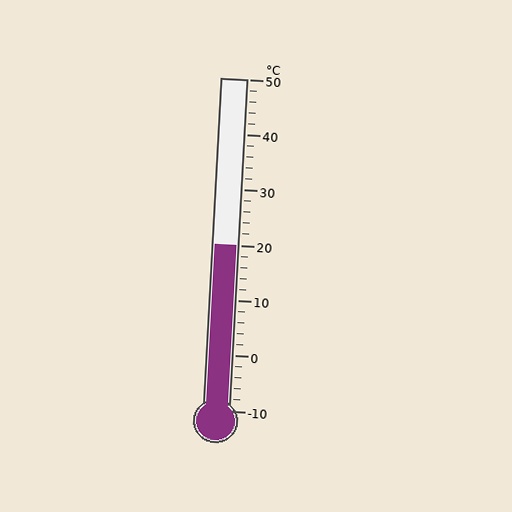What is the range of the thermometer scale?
The thermometer scale ranges from -10°C to 50°C.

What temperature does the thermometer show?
The thermometer shows approximately 20°C.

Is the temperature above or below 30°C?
The temperature is below 30°C.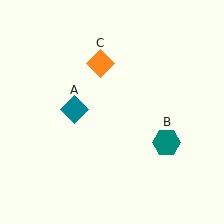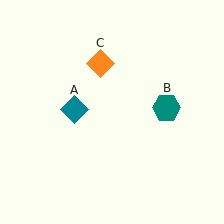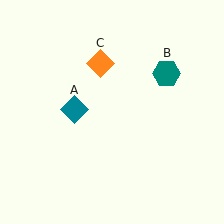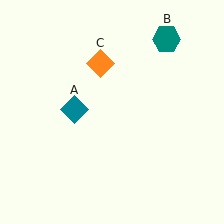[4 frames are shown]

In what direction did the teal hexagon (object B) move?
The teal hexagon (object B) moved up.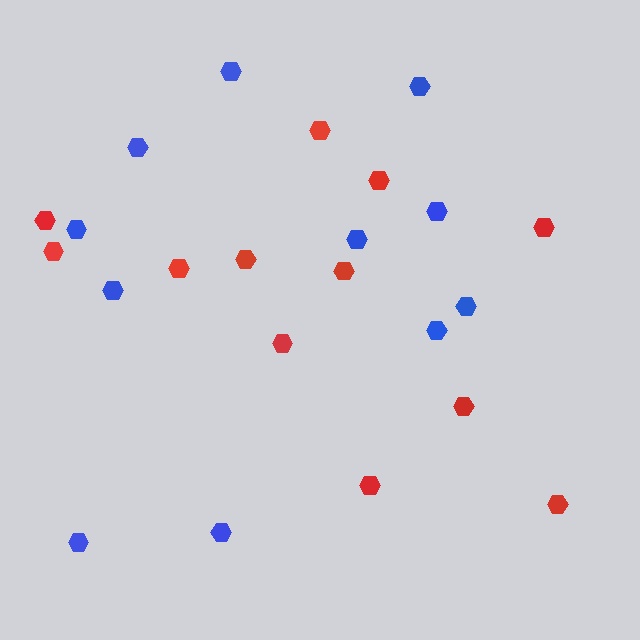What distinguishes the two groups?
There are 2 groups: one group of red hexagons (12) and one group of blue hexagons (11).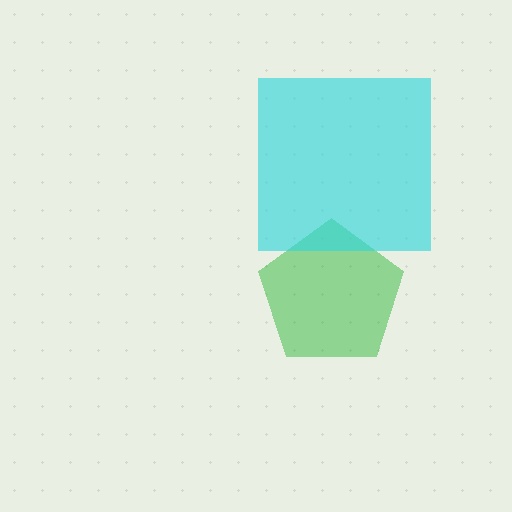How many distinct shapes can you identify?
There are 2 distinct shapes: a green pentagon, a cyan square.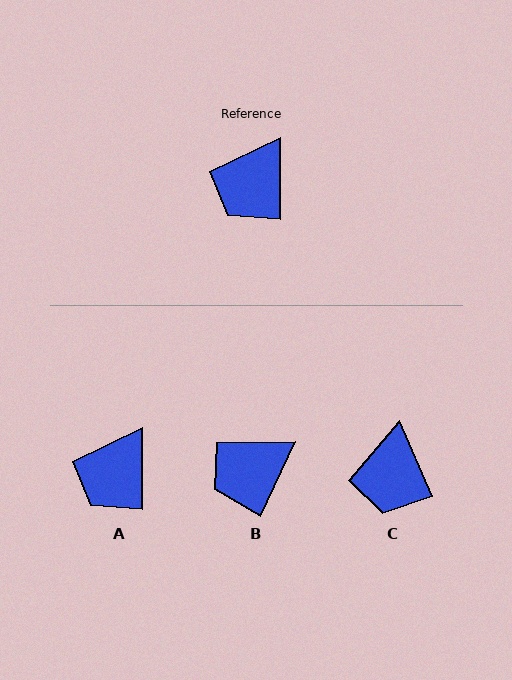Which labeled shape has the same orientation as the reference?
A.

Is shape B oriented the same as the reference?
No, it is off by about 25 degrees.